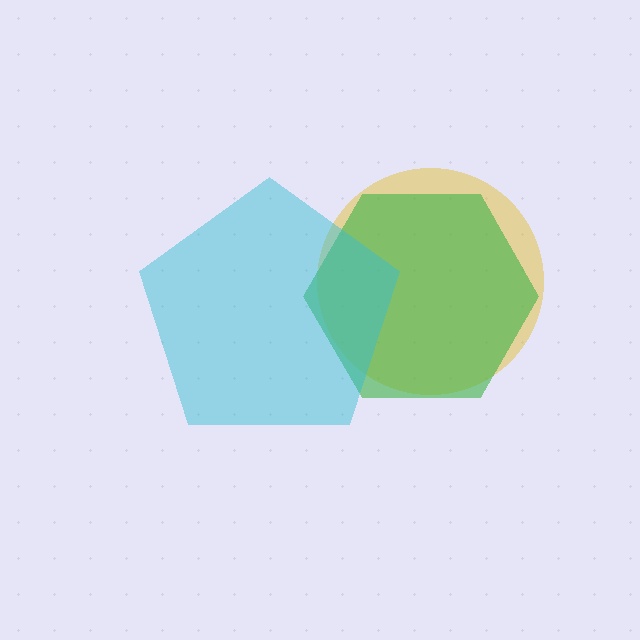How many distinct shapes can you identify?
There are 3 distinct shapes: a yellow circle, a green hexagon, a cyan pentagon.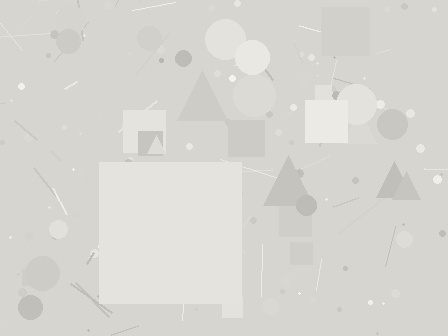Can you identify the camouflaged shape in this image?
The camouflaged shape is a square.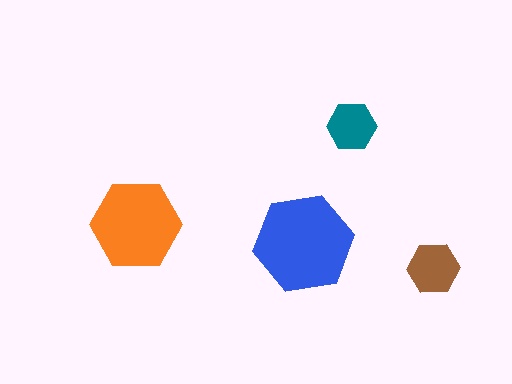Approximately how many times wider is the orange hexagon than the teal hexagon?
About 2 times wider.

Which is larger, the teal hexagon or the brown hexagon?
The brown one.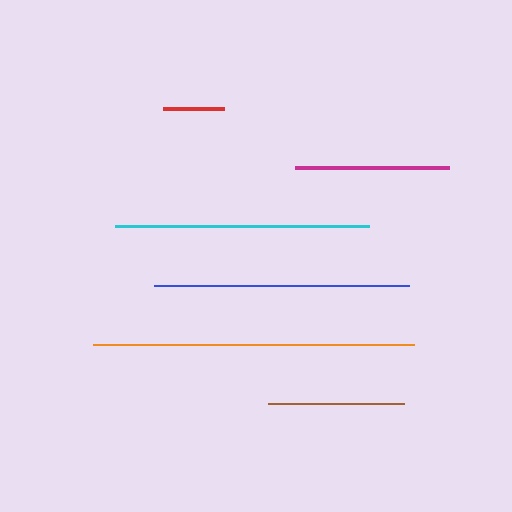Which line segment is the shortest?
The red line is the shortest at approximately 61 pixels.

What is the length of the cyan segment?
The cyan segment is approximately 254 pixels long.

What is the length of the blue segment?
The blue segment is approximately 255 pixels long.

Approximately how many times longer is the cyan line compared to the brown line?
The cyan line is approximately 1.9 times the length of the brown line.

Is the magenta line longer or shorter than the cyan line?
The cyan line is longer than the magenta line.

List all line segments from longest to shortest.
From longest to shortest: orange, blue, cyan, magenta, brown, red.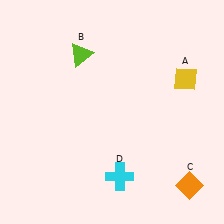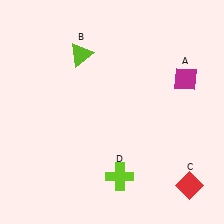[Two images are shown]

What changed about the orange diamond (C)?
In Image 1, C is orange. In Image 2, it changed to red.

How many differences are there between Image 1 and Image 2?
There are 3 differences between the two images.